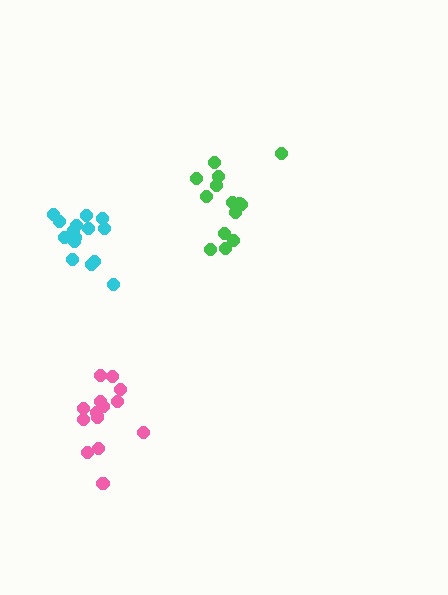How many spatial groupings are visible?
There are 3 spatial groupings.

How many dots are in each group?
Group 1: 15 dots, Group 2: 14 dots, Group 3: 14 dots (43 total).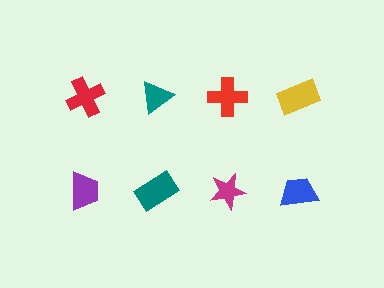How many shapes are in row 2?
4 shapes.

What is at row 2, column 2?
A teal rectangle.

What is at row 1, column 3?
A red cross.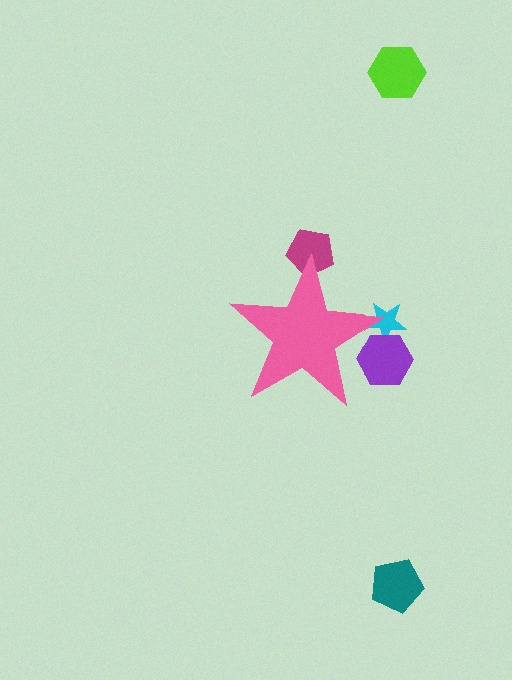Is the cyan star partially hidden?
Yes, the cyan star is partially hidden behind the pink star.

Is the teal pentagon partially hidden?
No, the teal pentagon is fully visible.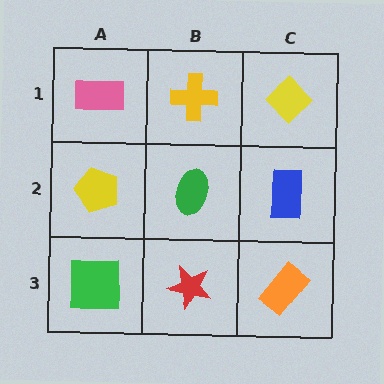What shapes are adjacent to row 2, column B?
A yellow cross (row 1, column B), a red star (row 3, column B), a yellow pentagon (row 2, column A), a blue rectangle (row 2, column C).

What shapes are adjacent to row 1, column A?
A yellow pentagon (row 2, column A), a yellow cross (row 1, column B).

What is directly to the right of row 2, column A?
A green ellipse.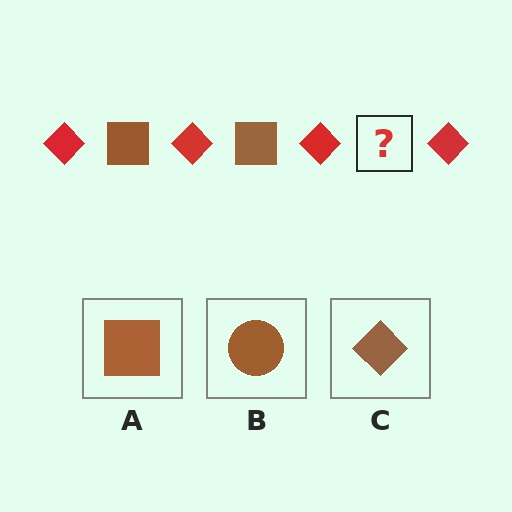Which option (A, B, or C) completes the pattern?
A.